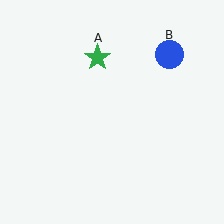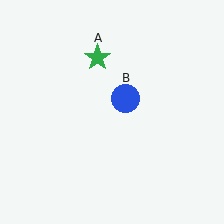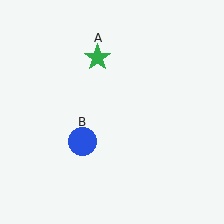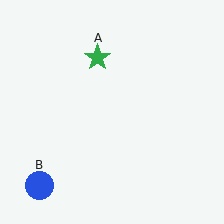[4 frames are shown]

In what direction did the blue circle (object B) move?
The blue circle (object B) moved down and to the left.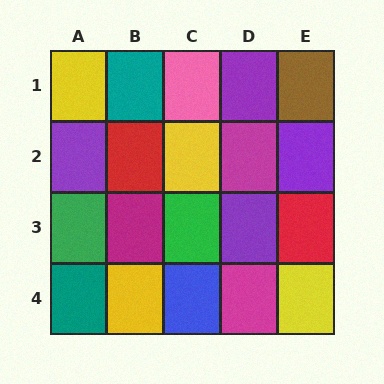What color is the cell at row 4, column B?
Yellow.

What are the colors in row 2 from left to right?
Purple, red, yellow, magenta, purple.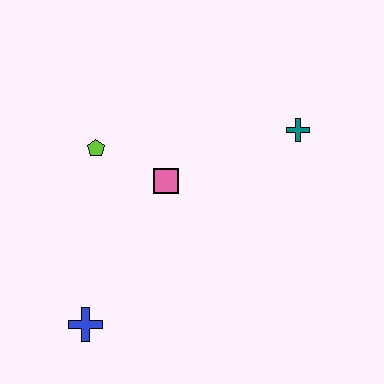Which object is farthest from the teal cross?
The blue cross is farthest from the teal cross.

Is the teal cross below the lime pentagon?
No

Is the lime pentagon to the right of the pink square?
No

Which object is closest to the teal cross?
The pink square is closest to the teal cross.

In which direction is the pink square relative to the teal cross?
The pink square is to the left of the teal cross.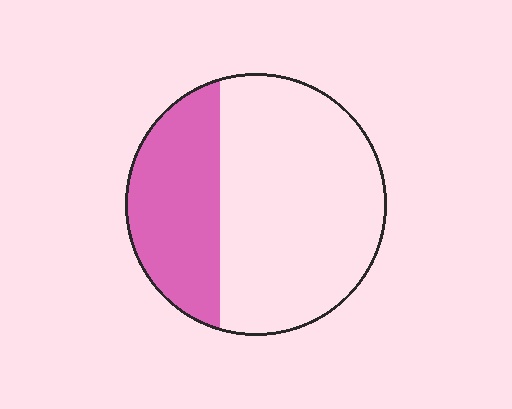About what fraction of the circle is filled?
About one third (1/3).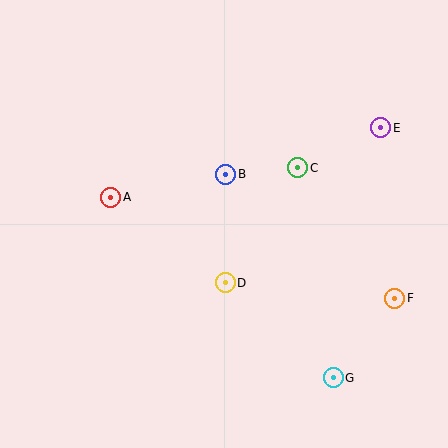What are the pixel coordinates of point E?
Point E is at (381, 128).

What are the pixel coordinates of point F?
Point F is at (395, 298).